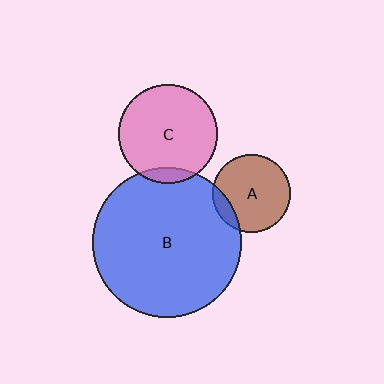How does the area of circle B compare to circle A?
Approximately 3.7 times.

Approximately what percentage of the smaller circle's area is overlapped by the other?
Approximately 10%.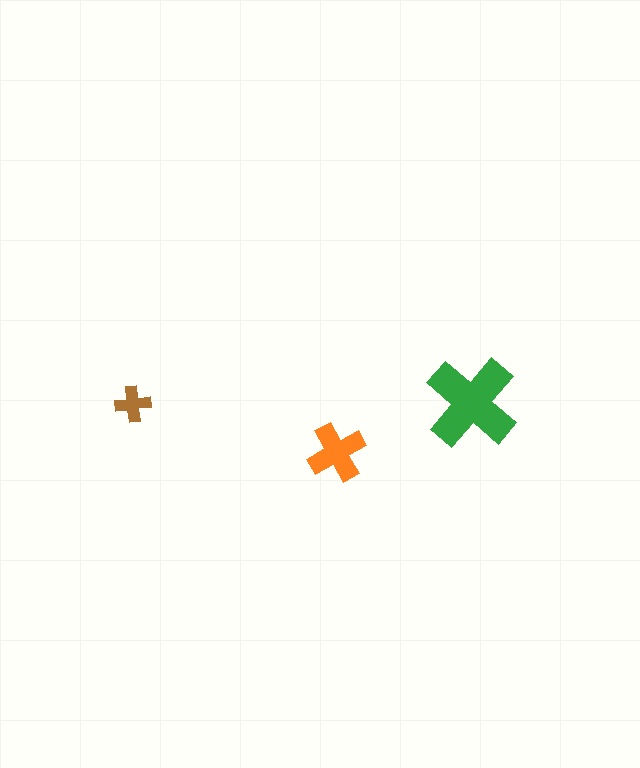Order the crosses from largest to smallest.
the green one, the orange one, the brown one.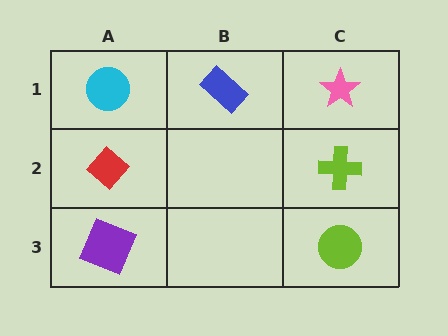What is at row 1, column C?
A pink star.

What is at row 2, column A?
A red diamond.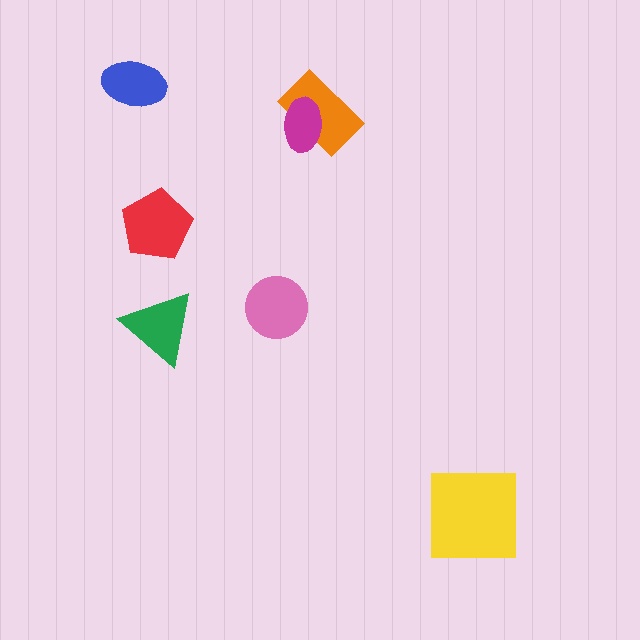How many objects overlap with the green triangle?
0 objects overlap with the green triangle.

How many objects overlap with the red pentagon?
0 objects overlap with the red pentagon.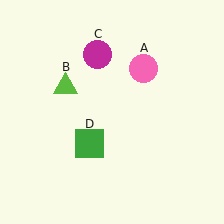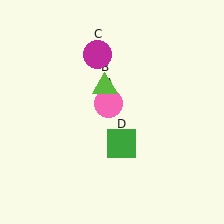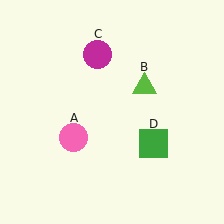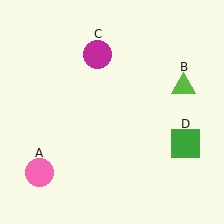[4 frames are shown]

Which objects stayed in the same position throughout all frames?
Magenta circle (object C) remained stationary.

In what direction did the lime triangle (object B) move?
The lime triangle (object B) moved right.